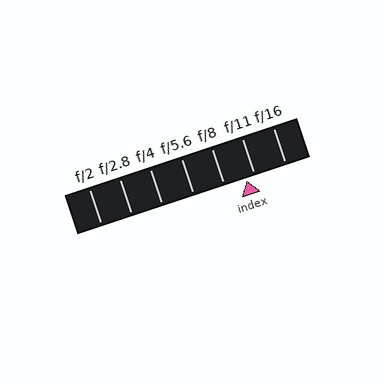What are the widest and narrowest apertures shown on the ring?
The widest aperture shown is f/2 and the narrowest is f/16.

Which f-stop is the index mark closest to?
The index mark is closest to f/11.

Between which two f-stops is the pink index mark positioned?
The index mark is between f/8 and f/11.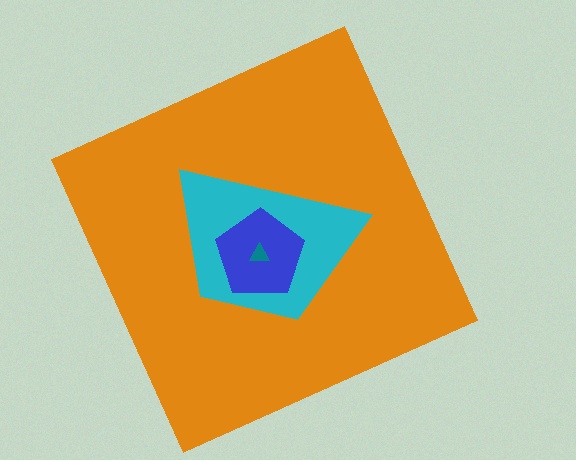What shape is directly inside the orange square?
The cyan trapezoid.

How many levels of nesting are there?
4.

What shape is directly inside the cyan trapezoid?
The blue pentagon.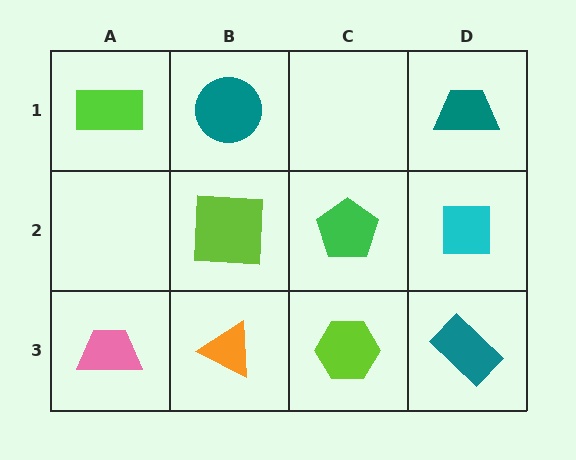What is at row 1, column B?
A teal circle.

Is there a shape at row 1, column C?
No, that cell is empty.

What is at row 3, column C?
A lime hexagon.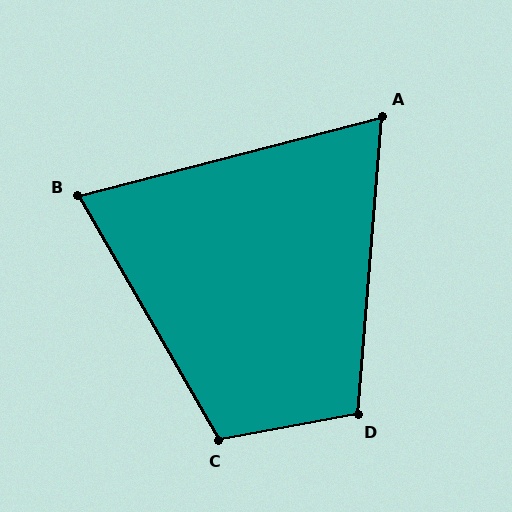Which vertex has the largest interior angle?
C, at approximately 109 degrees.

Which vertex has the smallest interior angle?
A, at approximately 71 degrees.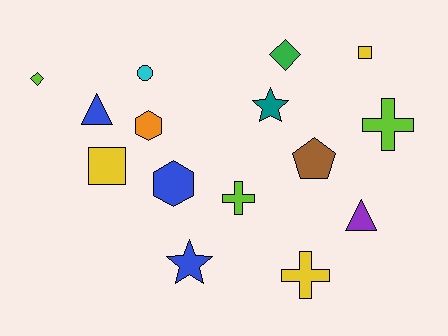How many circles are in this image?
There is 1 circle.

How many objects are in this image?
There are 15 objects.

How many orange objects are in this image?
There is 1 orange object.